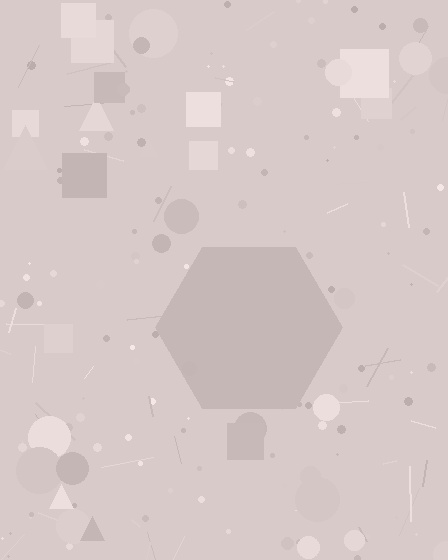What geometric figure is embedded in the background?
A hexagon is embedded in the background.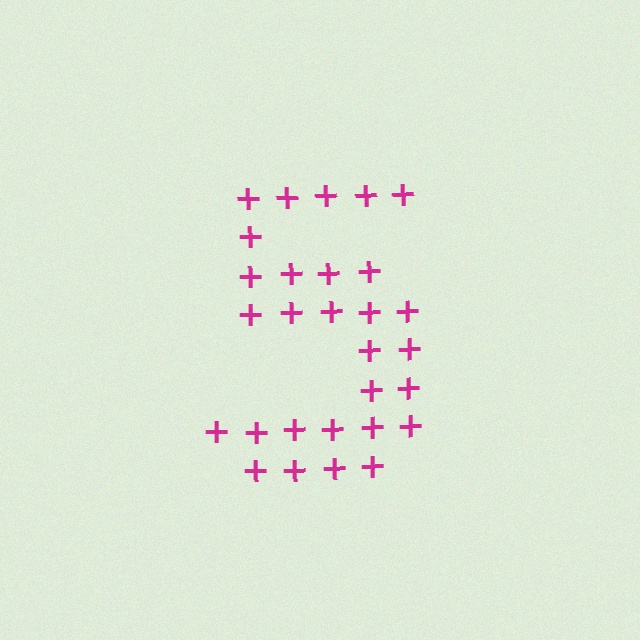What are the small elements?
The small elements are plus signs.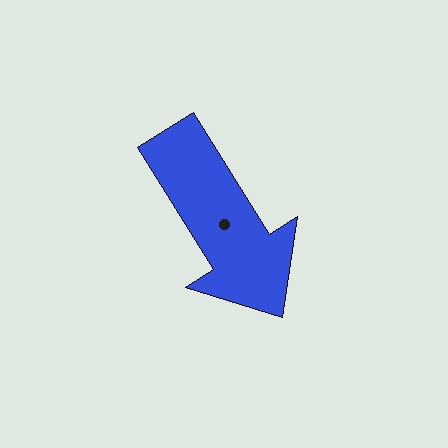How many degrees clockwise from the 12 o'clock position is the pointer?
Approximately 148 degrees.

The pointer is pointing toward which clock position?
Roughly 5 o'clock.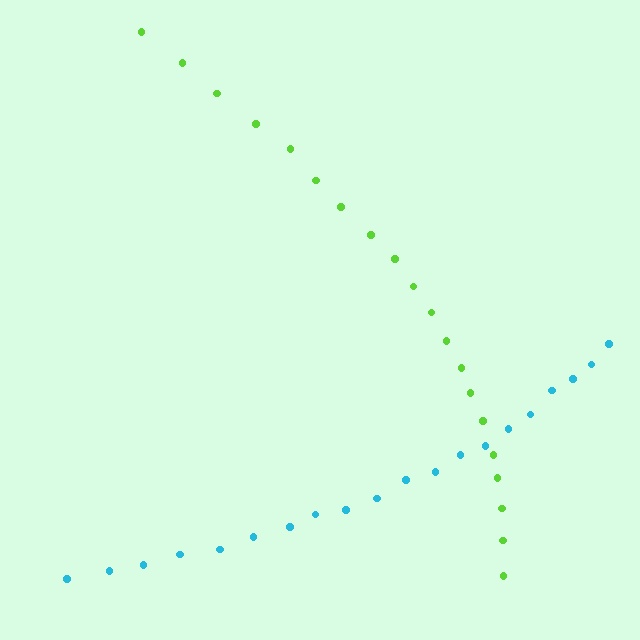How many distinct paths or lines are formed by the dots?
There are 2 distinct paths.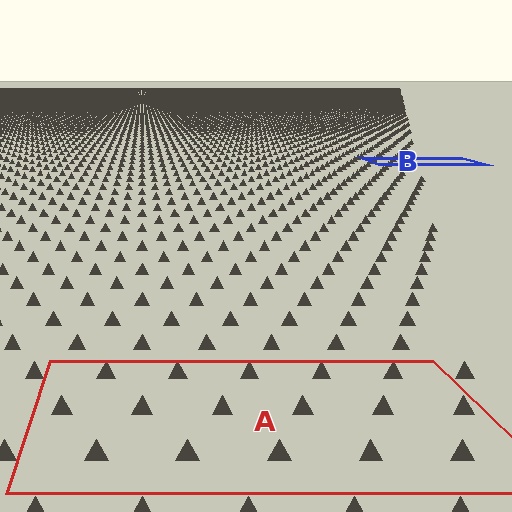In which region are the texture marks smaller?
The texture marks are smaller in region B, because it is farther away.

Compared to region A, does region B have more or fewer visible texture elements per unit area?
Region B has more texture elements per unit area — they are packed more densely because it is farther away.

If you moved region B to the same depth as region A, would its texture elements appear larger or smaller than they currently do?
They would appear larger. At a closer depth, the same texture elements are projected at a bigger on-screen size.